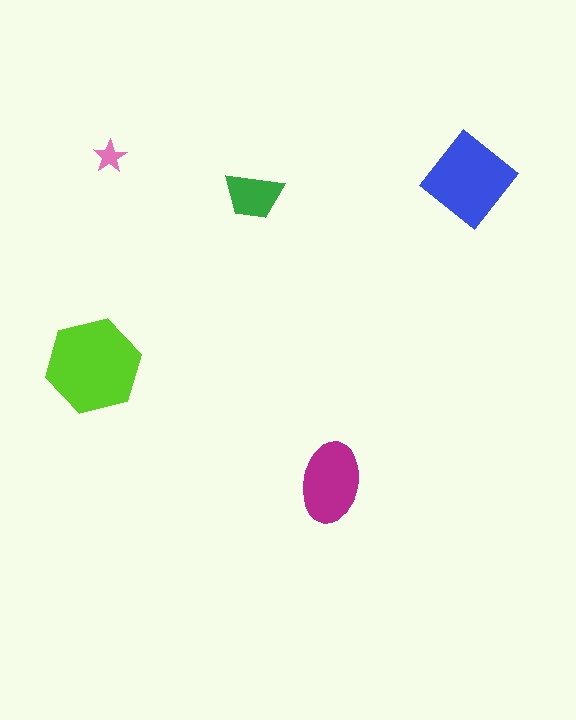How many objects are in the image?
There are 5 objects in the image.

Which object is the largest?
The lime hexagon.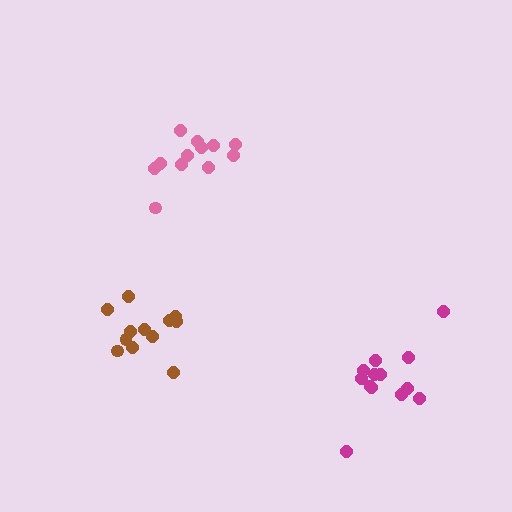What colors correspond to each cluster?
The clusters are colored: magenta, pink, brown.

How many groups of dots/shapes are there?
There are 3 groups.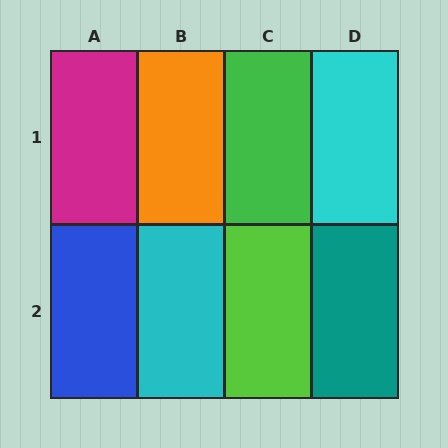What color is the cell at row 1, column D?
Cyan.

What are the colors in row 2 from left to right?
Blue, cyan, lime, teal.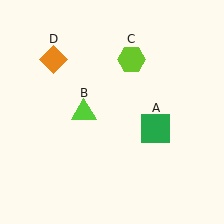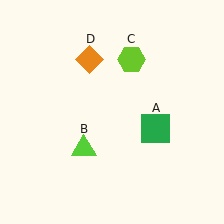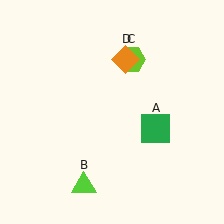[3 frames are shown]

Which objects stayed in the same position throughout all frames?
Green square (object A) and lime hexagon (object C) remained stationary.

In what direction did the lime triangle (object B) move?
The lime triangle (object B) moved down.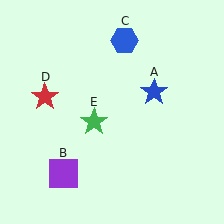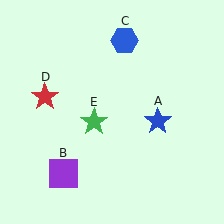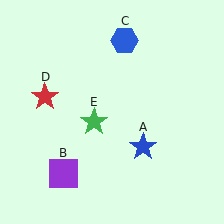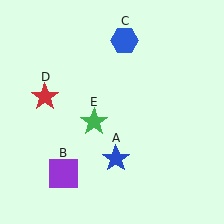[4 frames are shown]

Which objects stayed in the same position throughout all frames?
Purple square (object B) and blue hexagon (object C) and red star (object D) and green star (object E) remained stationary.